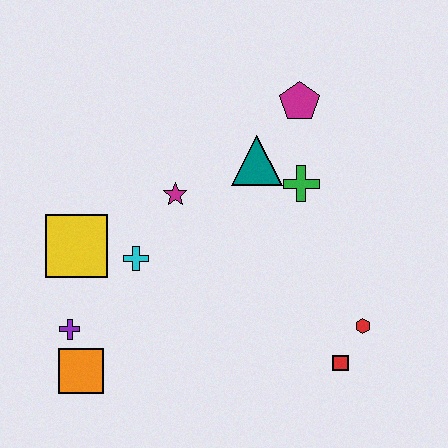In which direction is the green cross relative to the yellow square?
The green cross is to the right of the yellow square.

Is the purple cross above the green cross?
No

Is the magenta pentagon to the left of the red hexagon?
Yes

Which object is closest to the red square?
The red hexagon is closest to the red square.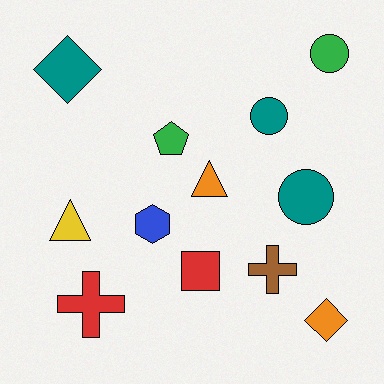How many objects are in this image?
There are 12 objects.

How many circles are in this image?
There are 3 circles.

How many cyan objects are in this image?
There are no cyan objects.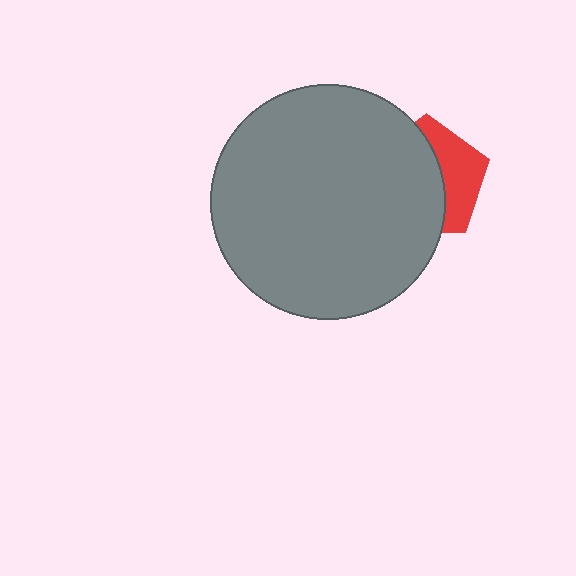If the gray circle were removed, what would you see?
You would see the complete red pentagon.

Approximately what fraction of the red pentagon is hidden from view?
Roughly 62% of the red pentagon is hidden behind the gray circle.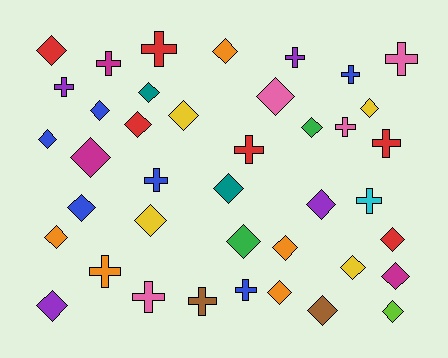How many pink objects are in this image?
There are 4 pink objects.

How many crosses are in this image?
There are 15 crosses.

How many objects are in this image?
There are 40 objects.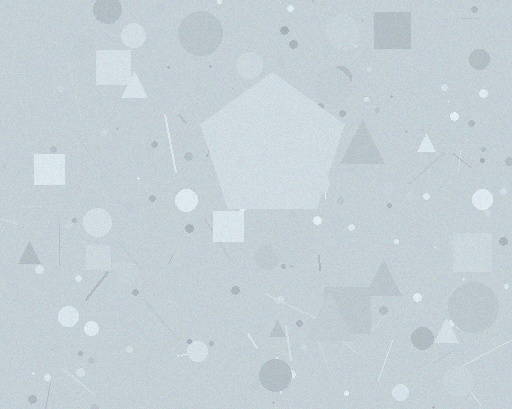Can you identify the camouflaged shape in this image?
The camouflaged shape is a pentagon.